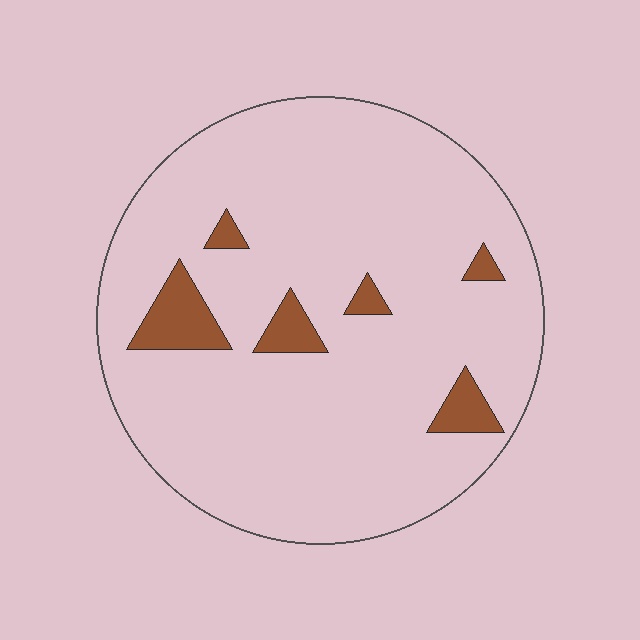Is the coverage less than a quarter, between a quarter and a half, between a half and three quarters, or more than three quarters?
Less than a quarter.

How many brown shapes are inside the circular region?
6.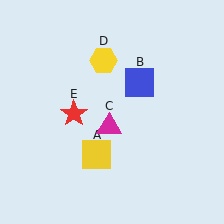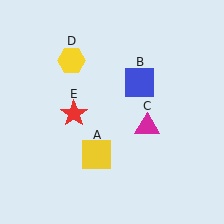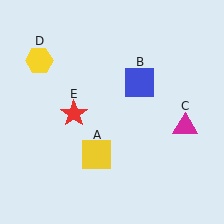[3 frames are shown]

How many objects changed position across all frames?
2 objects changed position: magenta triangle (object C), yellow hexagon (object D).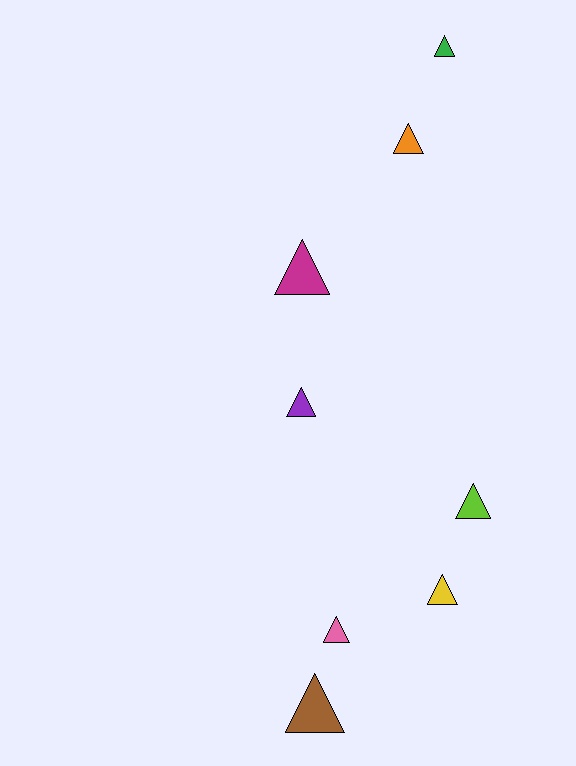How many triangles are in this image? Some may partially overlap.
There are 8 triangles.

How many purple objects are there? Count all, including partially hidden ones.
There is 1 purple object.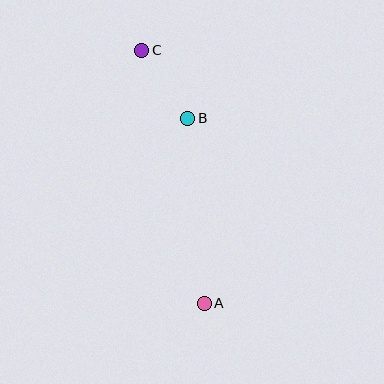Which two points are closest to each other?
Points B and C are closest to each other.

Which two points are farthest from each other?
Points A and C are farthest from each other.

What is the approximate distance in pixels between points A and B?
The distance between A and B is approximately 186 pixels.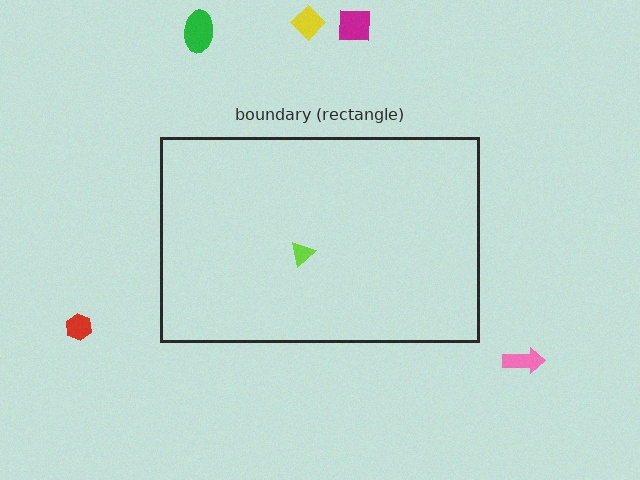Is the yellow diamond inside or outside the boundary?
Outside.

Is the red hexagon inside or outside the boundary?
Outside.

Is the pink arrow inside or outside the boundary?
Outside.